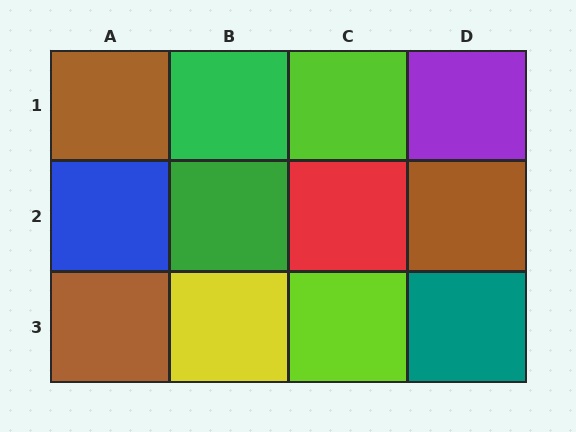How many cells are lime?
2 cells are lime.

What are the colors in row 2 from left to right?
Blue, green, red, brown.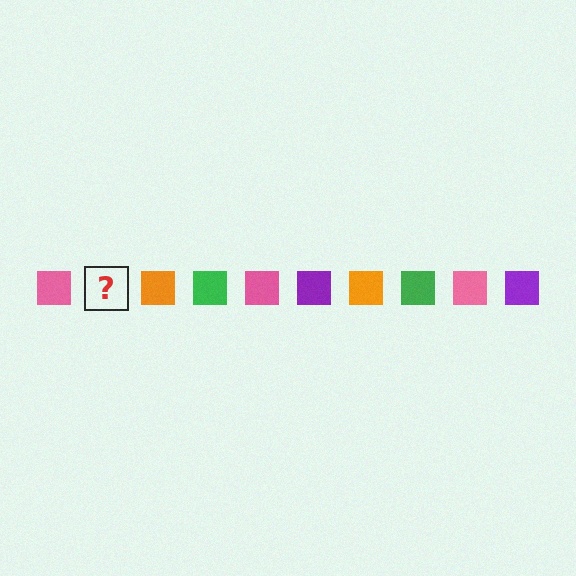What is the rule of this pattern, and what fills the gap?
The rule is that the pattern cycles through pink, purple, orange, green squares. The gap should be filled with a purple square.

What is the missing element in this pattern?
The missing element is a purple square.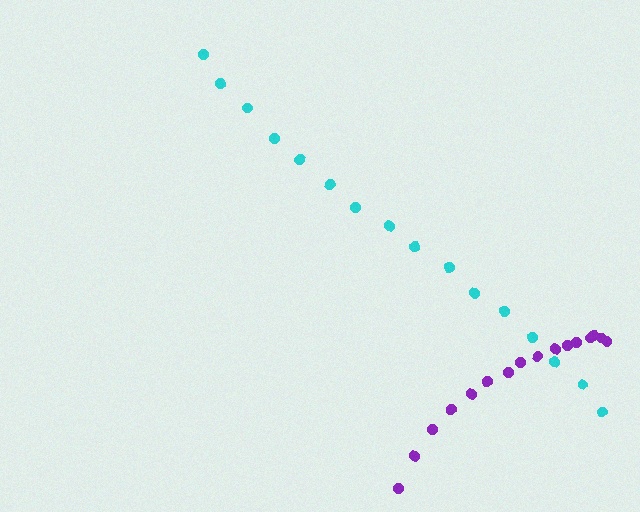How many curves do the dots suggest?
There are 2 distinct paths.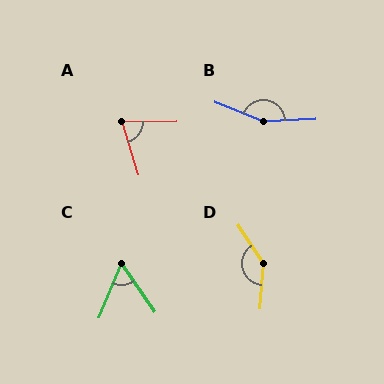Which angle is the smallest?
C, at approximately 58 degrees.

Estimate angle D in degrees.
Approximately 142 degrees.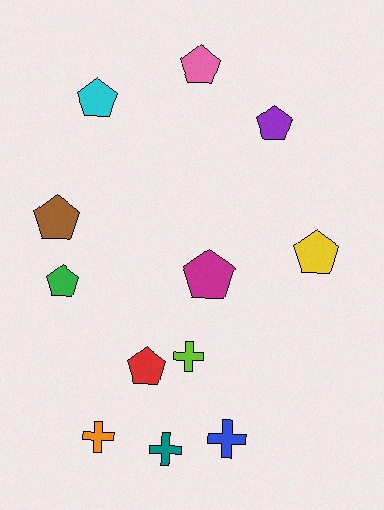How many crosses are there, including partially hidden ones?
There are 4 crosses.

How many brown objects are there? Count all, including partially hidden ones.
There is 1 brown object.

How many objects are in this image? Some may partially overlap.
There are 12 objects.